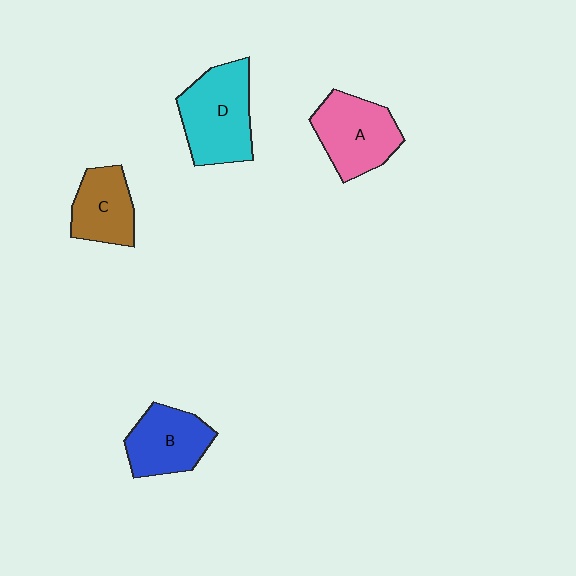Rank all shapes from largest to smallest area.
From largest to smallest: D (cyan), A (pink), B (blue), C (brown).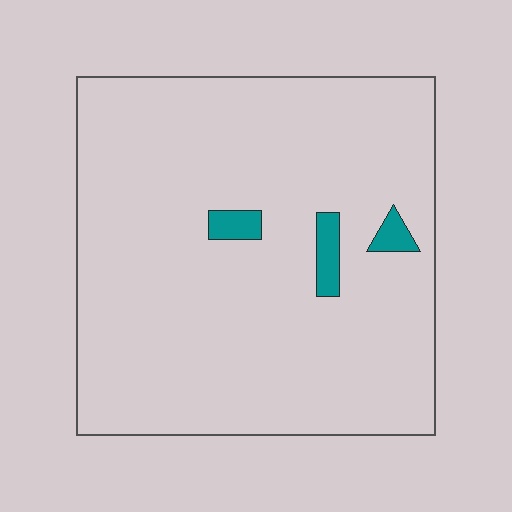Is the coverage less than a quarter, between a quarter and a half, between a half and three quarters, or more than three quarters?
Less than a quarter.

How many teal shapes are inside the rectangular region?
3.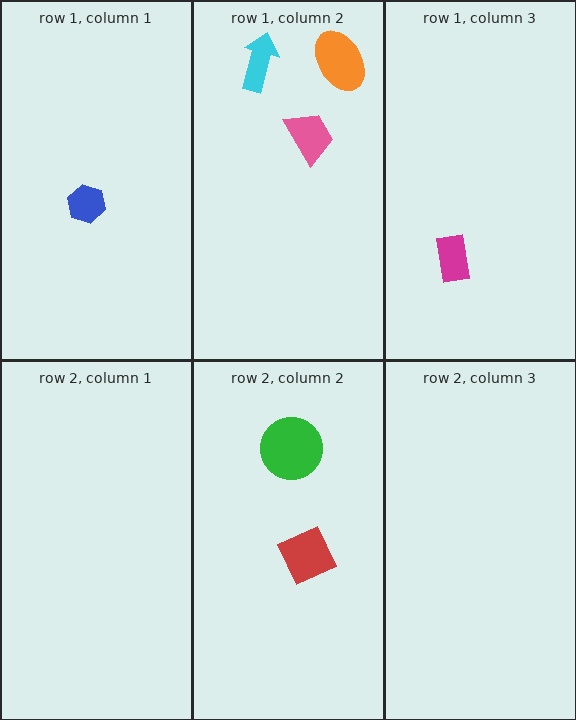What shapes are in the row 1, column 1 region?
The blue hexagon.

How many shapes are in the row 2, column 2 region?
2.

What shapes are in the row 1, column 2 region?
The cyan arrow, the orange ellipse, the pink trapezoid.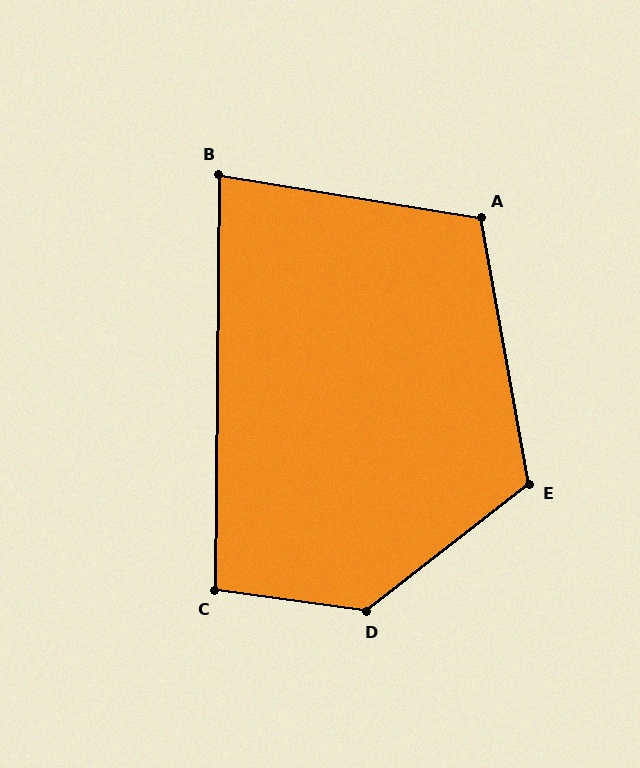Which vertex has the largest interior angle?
D, at approximately 134 degrees.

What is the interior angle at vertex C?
Approximately 97 degrees (obtuse).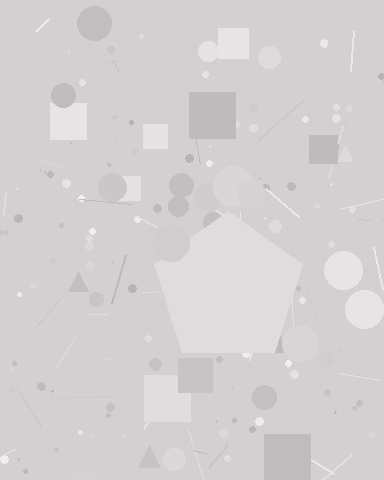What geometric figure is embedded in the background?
A pentagon is embedded in the background.